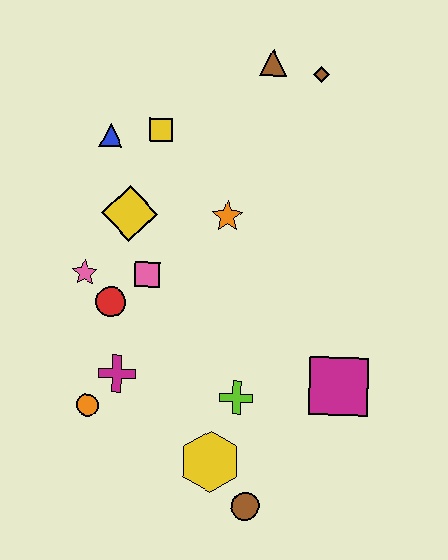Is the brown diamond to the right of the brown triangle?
Yes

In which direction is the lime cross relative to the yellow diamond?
The lime cross is below the yellow diamond.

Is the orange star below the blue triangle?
Yes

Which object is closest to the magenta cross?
The orange circle is closest to the magenta cross.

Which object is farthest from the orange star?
The brown circle is farthest from the orange star.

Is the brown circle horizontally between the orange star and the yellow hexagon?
No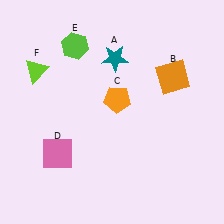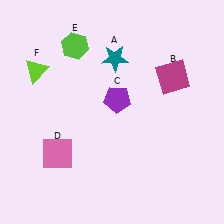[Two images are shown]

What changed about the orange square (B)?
In Image 1, B is orange. In Image 2, it changed to magenta.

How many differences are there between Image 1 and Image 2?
There are 2 differences between the two images.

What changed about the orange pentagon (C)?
In Image 1, C is orange. In Image 2, it changed to purple.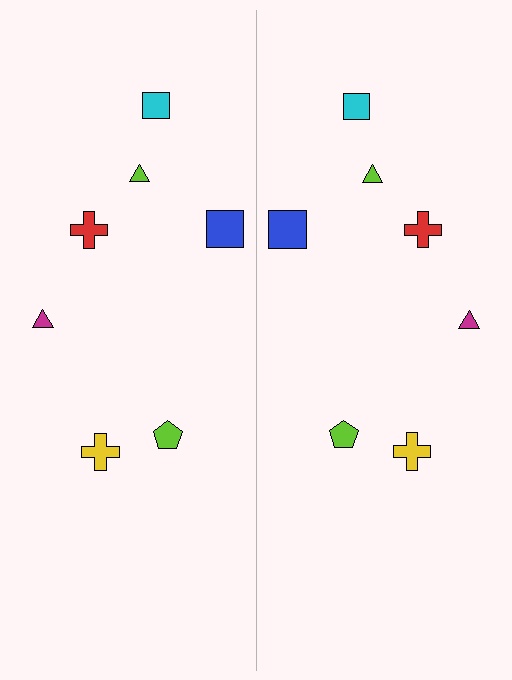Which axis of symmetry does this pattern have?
The pattern has a vertical axis of symmetry running through the center of the image.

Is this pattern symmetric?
Yes, this pattern has bilateral (reflection) symmetry.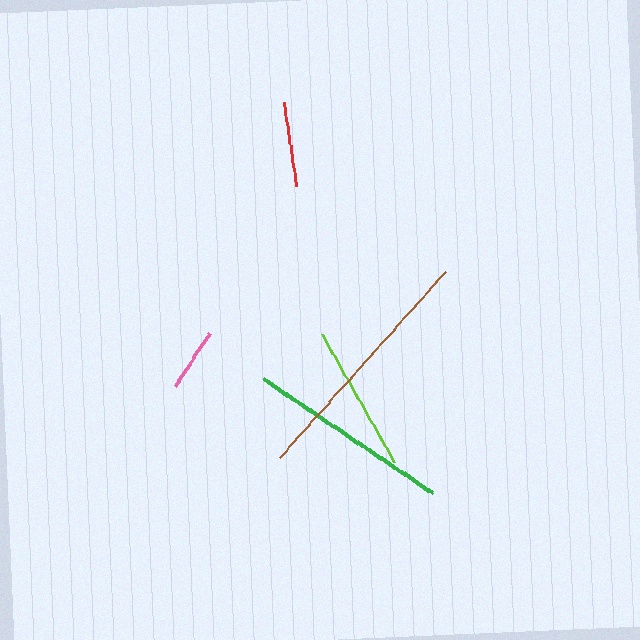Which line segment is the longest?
The brown line is the longest at approximately 250 pixels.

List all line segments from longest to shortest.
From longest to shortest: brown, green, lime, red, pink.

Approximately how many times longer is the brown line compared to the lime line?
The brown line is approximately 1.7 times the length of the lime line.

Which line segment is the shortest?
The pink line is the shortest at approximately 63 pixels.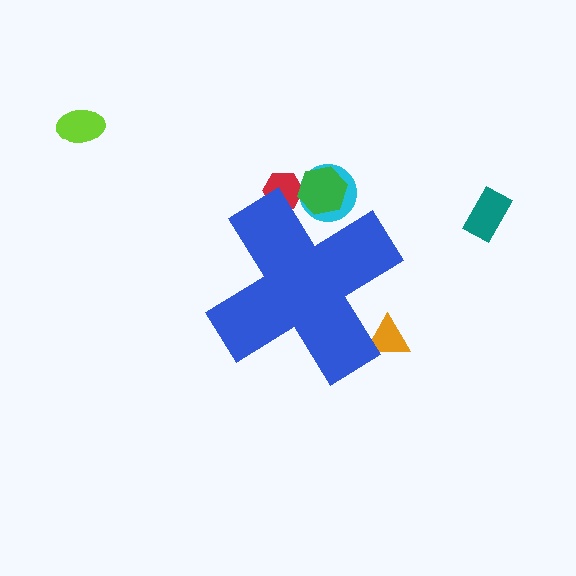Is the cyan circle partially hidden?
Yes, the cyan circle is partially hidden behind the blue cross.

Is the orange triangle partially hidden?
Yes, the orange triangle is partially hidden behind the blue cross.